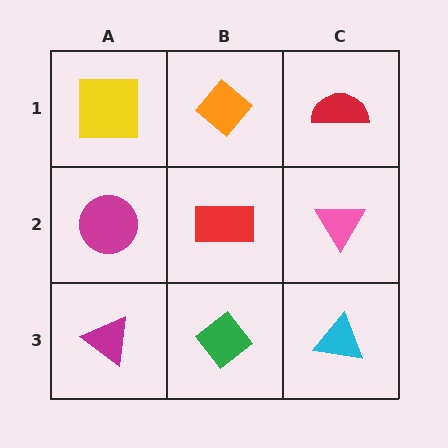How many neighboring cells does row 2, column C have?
3.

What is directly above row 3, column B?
A red rectangle.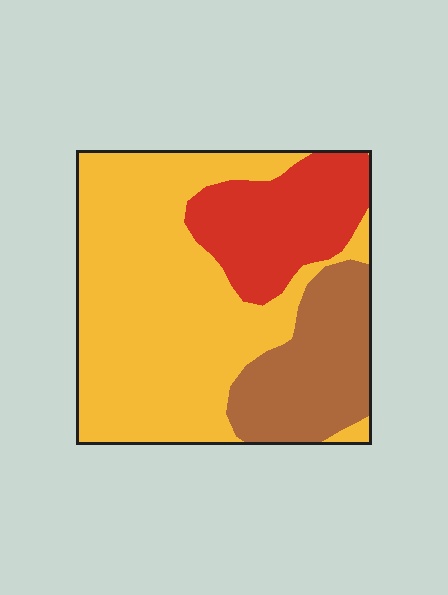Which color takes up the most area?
Yellow, at roughly 60%.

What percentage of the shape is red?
Red covers 21% of the shape.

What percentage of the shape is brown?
Brown takes up about one fifth (1/5) of the shape.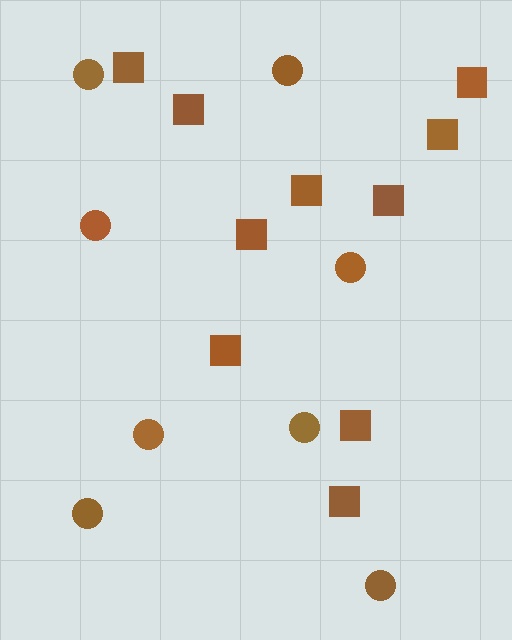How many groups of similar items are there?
There are 2 groups: one group of circles (8) and one group of squares (10).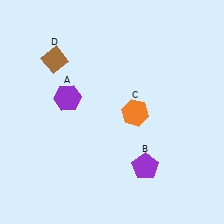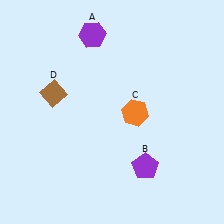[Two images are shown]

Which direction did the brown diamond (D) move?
The brown diamond (D) moved down.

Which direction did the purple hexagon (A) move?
The purple hexagon (A) moved up.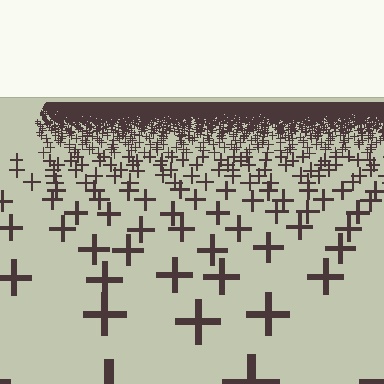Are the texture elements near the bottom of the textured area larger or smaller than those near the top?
Larger. Near the bottom, elements are closer to the viewer and appear at a bigger on-screen size.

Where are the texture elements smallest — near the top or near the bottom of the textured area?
Near the top.